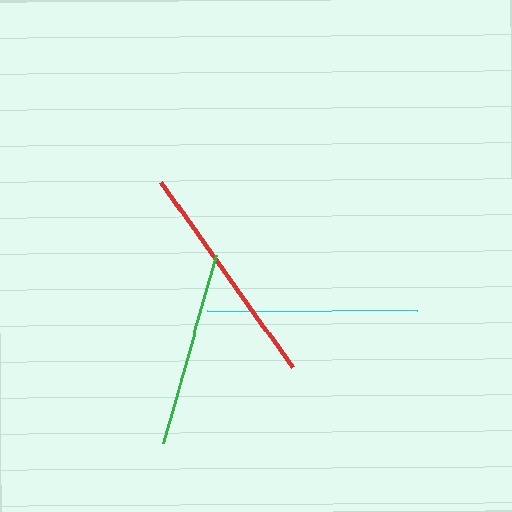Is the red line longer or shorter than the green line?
The red line is longer than the green line.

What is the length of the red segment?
The red segment is approximately 227 pixels long.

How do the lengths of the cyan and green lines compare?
The cyan and green lines are approximately the same length.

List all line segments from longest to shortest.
From longest to shortest: red, cyan, green.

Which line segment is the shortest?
The green line is the shortest at approximately 195 pixels.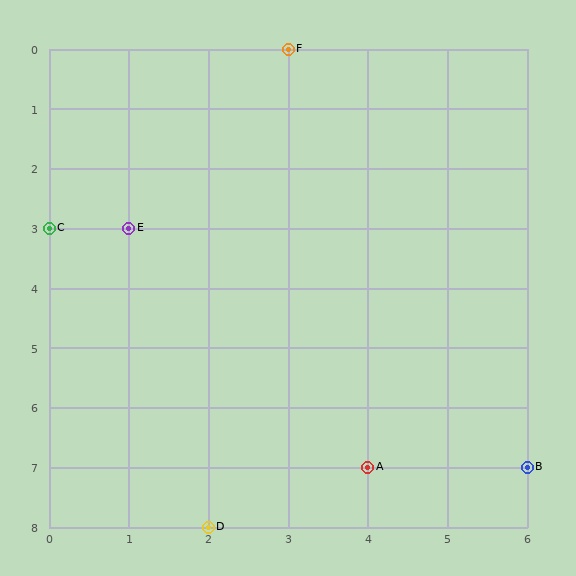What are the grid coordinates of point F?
Point F is at grid coordinates (3, 0).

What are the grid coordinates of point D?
Point D is at grid coordinates (2, 8).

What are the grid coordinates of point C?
Point C is at grid coordinates (0, 3).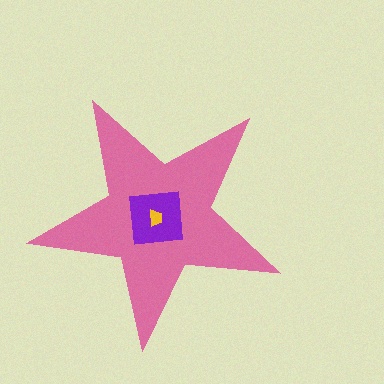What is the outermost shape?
The pink star.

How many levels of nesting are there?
3.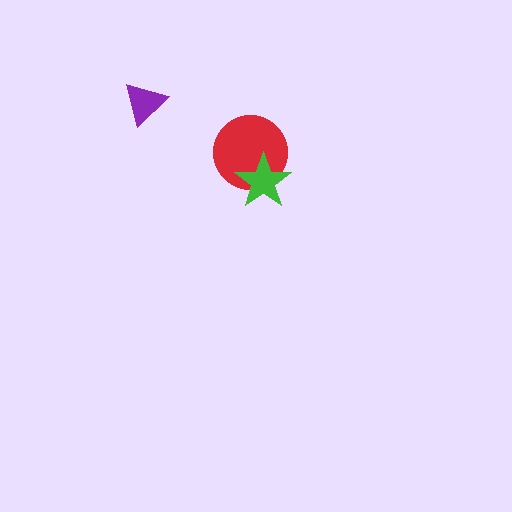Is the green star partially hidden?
No, no other shape covers it.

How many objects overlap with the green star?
1 object overlaps with the green star.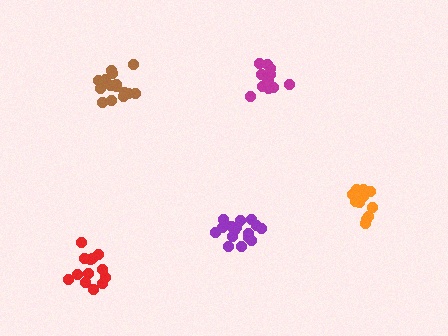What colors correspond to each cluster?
The clusters are colored: purple, brown, red, magenta, orange.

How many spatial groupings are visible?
There are 5 spatial groupings.